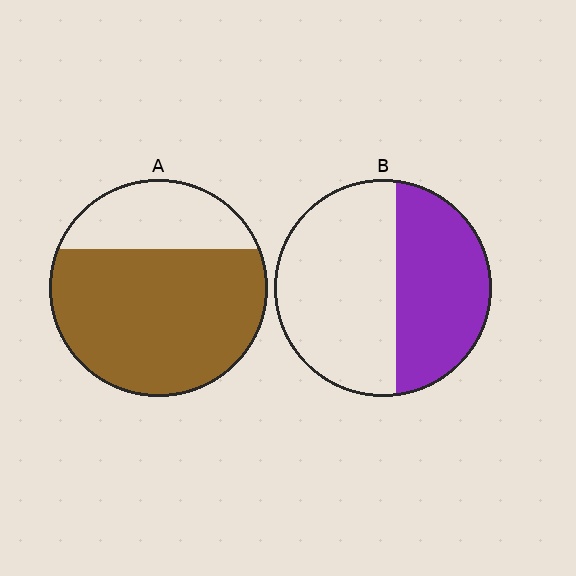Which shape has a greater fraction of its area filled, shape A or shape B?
Shape A.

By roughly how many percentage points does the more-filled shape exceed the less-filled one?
By roughly 30 percentage points (A over B).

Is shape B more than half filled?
No.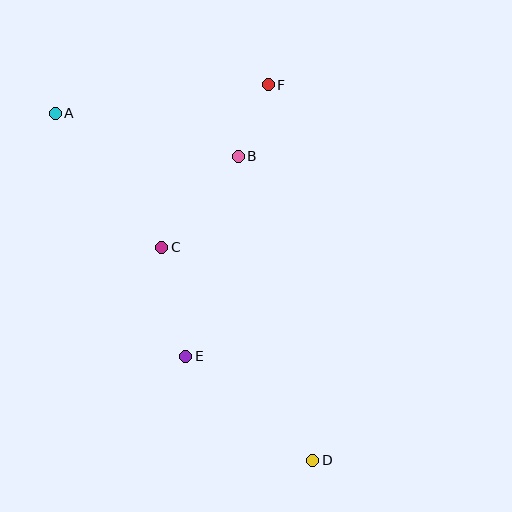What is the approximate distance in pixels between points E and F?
The distance between E and F is approximately 284 pixels.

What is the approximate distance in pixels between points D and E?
The distance between D and E is approximately 164 pixels.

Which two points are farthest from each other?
Points A and D are farthest from each other.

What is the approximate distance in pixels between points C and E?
The distance between C and E is approximately 112 pixels.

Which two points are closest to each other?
Points B and F are closest to each other.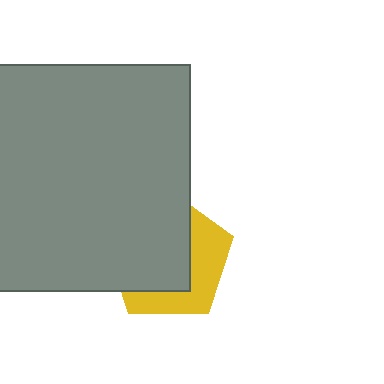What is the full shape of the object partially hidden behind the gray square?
The partially hidden object is a yellow pentagon.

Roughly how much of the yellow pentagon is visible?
A small part of it is visible (roughly 39%).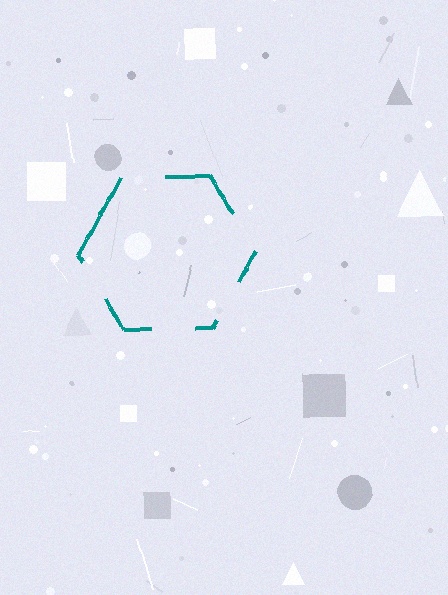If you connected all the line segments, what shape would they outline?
They would outline a hexagon.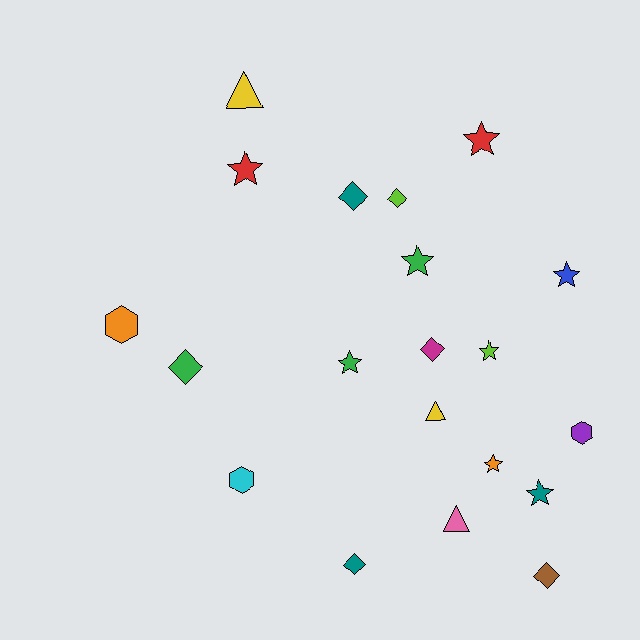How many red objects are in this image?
There are 2 red objects.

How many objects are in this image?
There are 20 objects.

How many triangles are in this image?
There are 3 triangles.